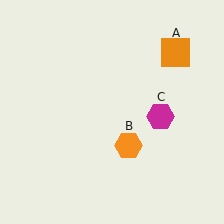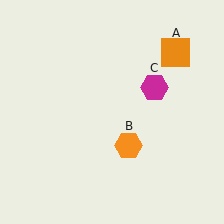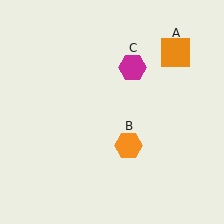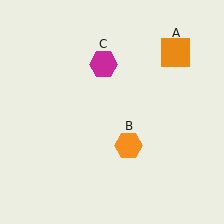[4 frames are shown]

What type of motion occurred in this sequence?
The magenta hexagon (object C) rotated counterclockwise around the center of the scene.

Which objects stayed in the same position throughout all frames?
Orange square (object A) and orange hexagon (object B) remained stationary.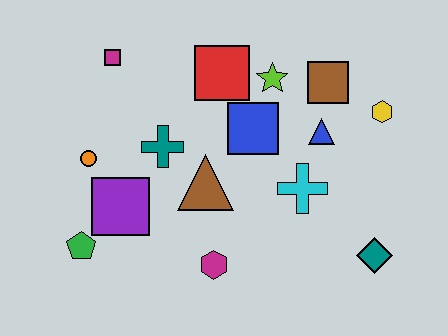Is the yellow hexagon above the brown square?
No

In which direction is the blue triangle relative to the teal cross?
The blue triangle is to the right of the teal cross.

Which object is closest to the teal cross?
The brown triangle is closest to the teal cross.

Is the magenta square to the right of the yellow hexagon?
No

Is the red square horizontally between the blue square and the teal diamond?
No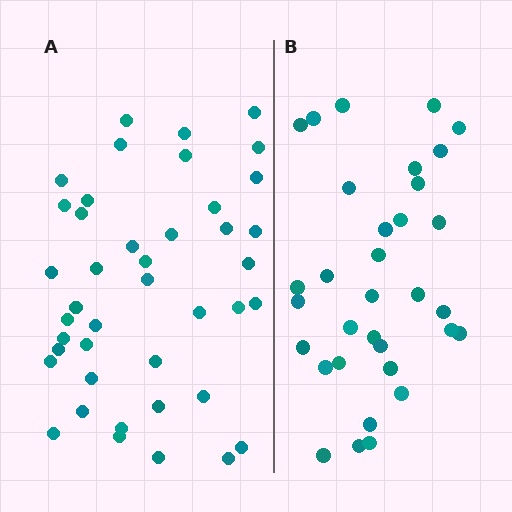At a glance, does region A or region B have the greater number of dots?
Region A (the left region) has more dots.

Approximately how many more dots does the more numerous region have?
Region A has roughly 8 or so more dots than region B.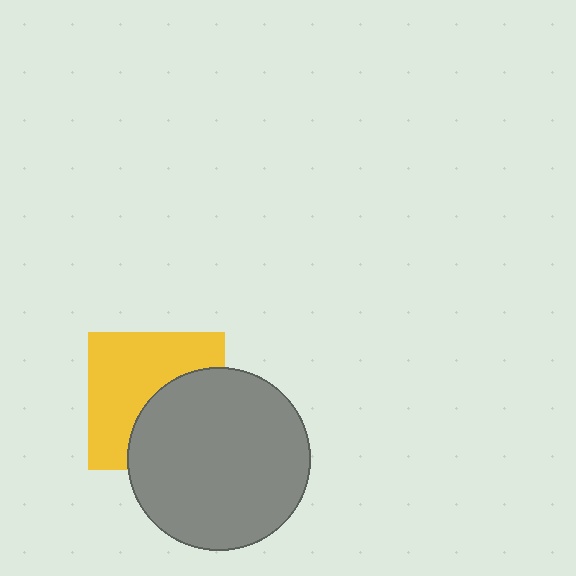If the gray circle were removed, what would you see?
You would see the complete yellow square.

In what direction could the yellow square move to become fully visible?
The yellow square could move toward the upper-left. That would shift it out from behind the gray circle entirely.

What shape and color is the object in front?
The object in front is a gray circle.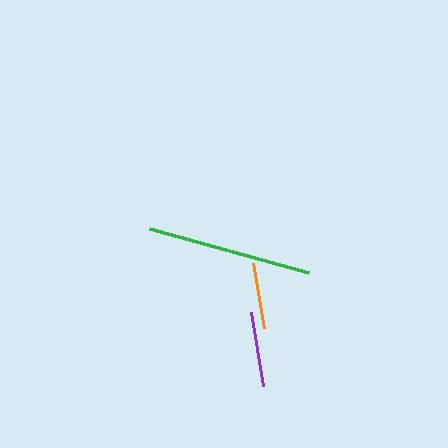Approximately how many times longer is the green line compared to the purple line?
The green line is approximately 2.2 times the length of the purple line.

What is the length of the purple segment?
The purple segment is approximately 76 pixels long.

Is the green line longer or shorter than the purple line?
The green line is longer than the purple line.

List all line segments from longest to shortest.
From longest to shortest: green, purple, orange.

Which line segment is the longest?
The green line is the longest at approximately 165 pixels.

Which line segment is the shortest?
The orange line is the shortest at approximately 66 pixels.